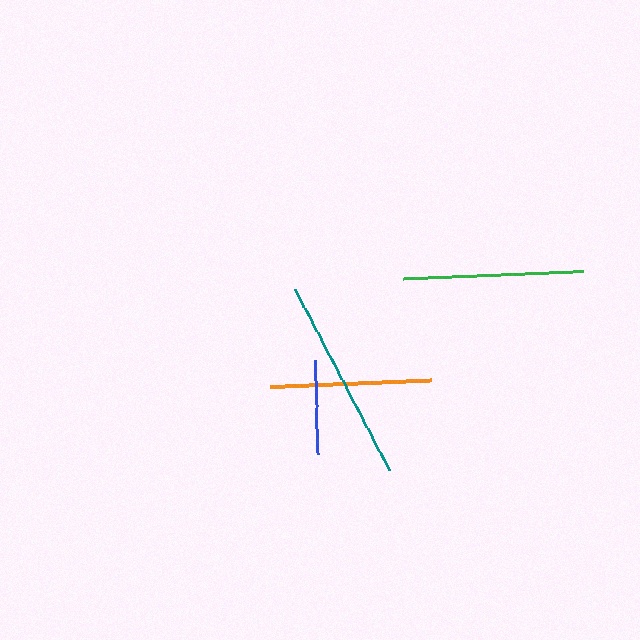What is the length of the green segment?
The green segment is approximately 180 pixels long.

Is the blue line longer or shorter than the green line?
The green line is longer than the blue line.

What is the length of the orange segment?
The orange segment is approximately 161 pixels long.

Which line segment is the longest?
The teal line is the longest at approximately 205 pixels.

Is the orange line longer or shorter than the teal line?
The teal line is longer than the orange line.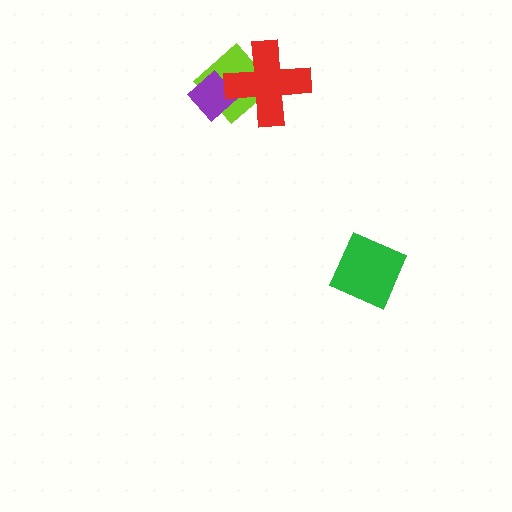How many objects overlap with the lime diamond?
2 objects overlap with the lime diamond.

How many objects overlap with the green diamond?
0 objects overlap with the green diamond.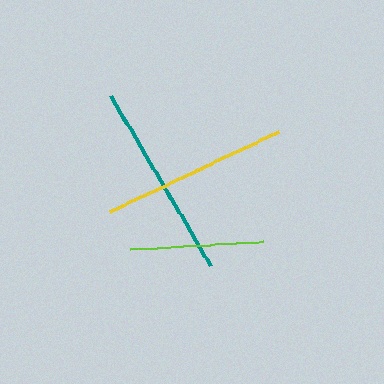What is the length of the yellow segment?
The yellow segment is approximately 186 pixels long.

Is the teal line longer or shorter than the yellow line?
The teal line is longer than the yellow line.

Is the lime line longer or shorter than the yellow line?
The yellow line is longer than the lime line.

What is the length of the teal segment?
The teal segment is approximately 197 pixels long.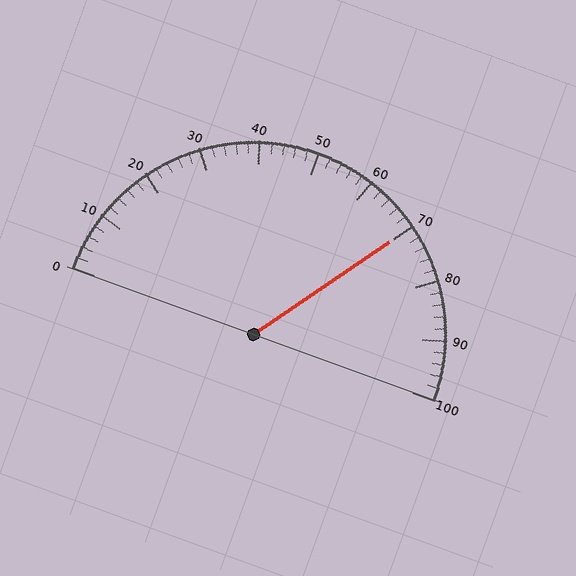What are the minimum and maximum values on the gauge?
The gauge ranges from 0 to 100.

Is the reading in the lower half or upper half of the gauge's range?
The reading is in the upper half of the range (0 to 100).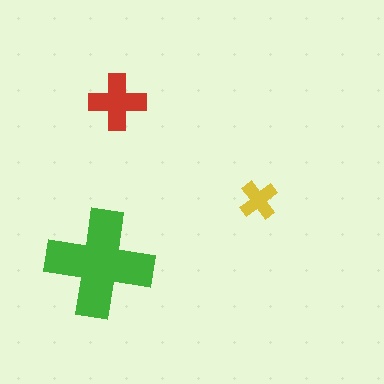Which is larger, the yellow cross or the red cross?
The red one.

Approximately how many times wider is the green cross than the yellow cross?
About 3 times wider.